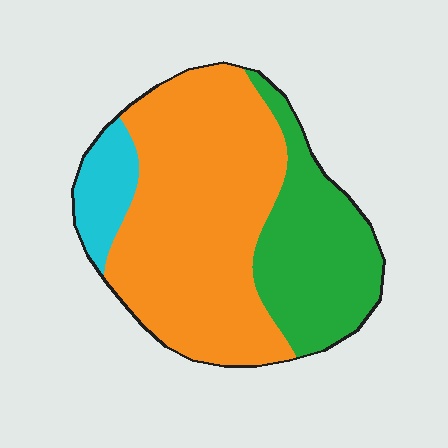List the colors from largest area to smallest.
From largest to smallest: orange, green, cyan.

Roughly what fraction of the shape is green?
Green takes up about one third (1/3) of the shape.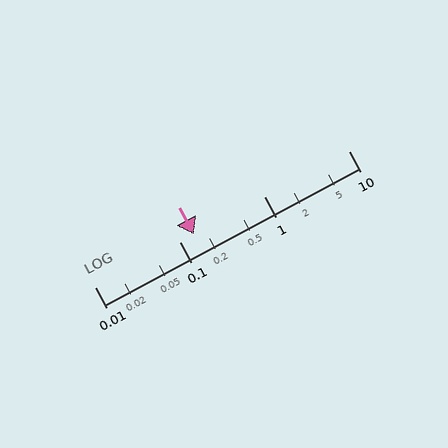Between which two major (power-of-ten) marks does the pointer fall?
The pointer is between 0.1 and 1.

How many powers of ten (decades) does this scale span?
The scale spans 3 decades, from 0.01 to 10.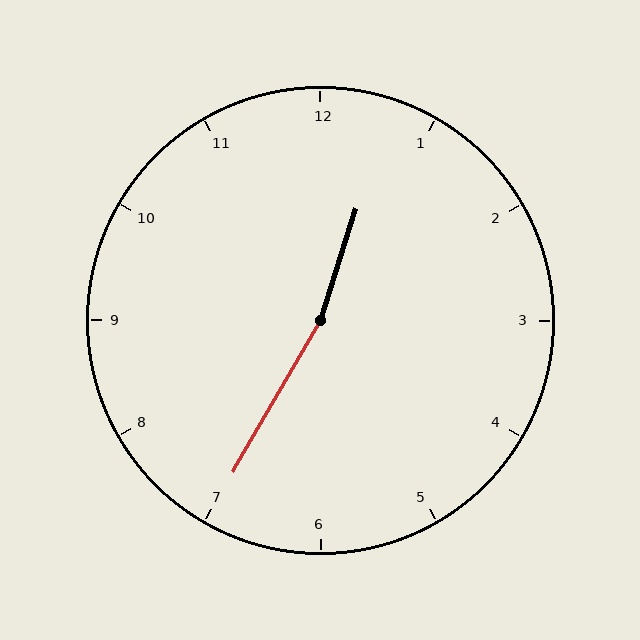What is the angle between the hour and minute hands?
Approximately 168 degrees.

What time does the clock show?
12:35.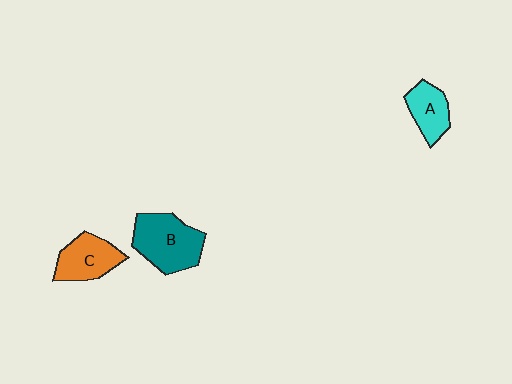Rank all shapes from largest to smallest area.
From largest to smallest: B (teal), C (orange), A (cyan).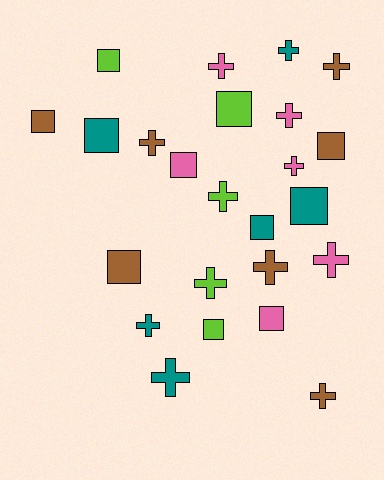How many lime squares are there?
There are 3 lime squares.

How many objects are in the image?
There are 24 objects.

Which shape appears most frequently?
Cross, with 13 objects.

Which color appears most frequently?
Brown, with 7 objects.